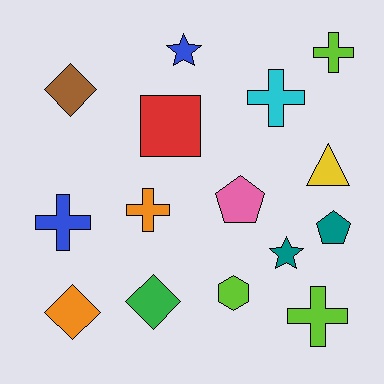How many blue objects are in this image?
There are 2 blue objects.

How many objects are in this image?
There are 15 objects.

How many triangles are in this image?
There is 1 triangle.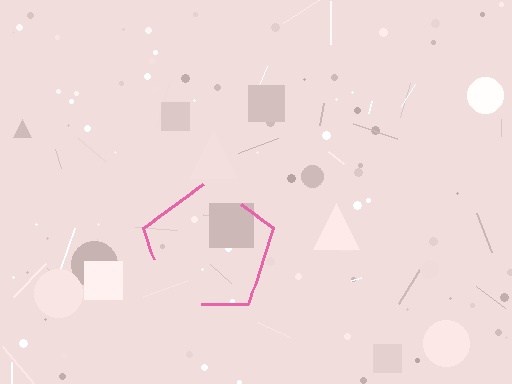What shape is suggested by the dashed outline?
The dashed outline suggests a pentagon.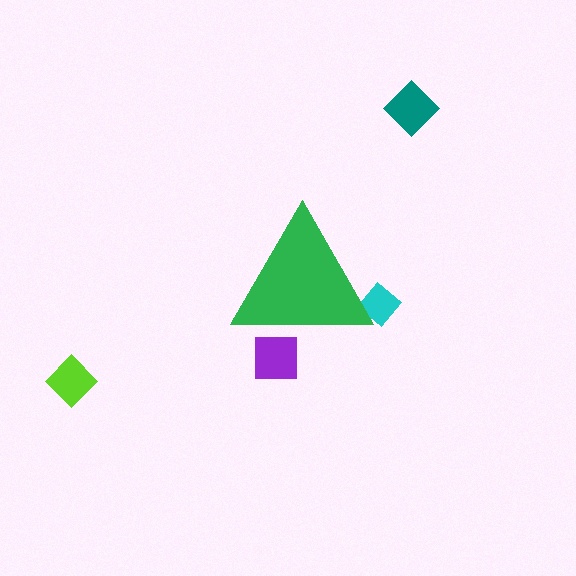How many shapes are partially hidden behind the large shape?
2 shapes are partially hidden.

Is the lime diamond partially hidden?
No, the lime diamond is fully visible.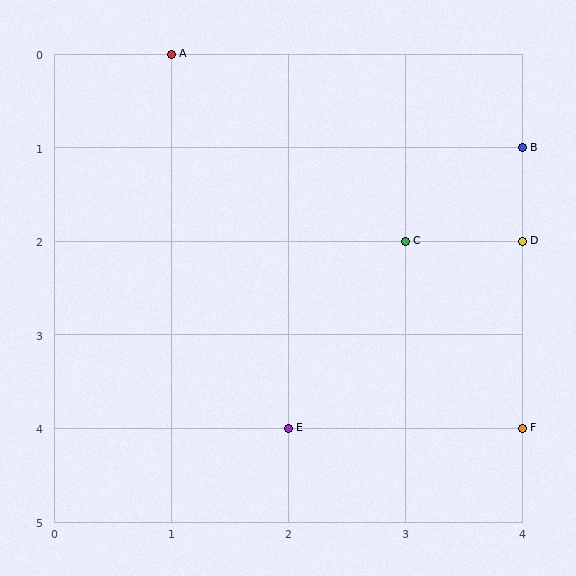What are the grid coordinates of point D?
Point D is at grid coordinates (4, 2).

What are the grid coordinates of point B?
Point B is at grid coordinates (4, 1).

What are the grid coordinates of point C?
Point C is at grid coordinates (3, 2).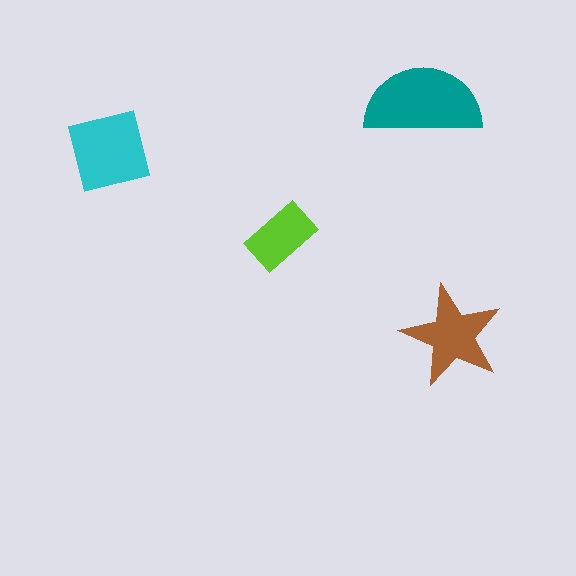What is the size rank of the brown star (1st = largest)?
3rd.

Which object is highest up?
The teal semicircle is topmost.